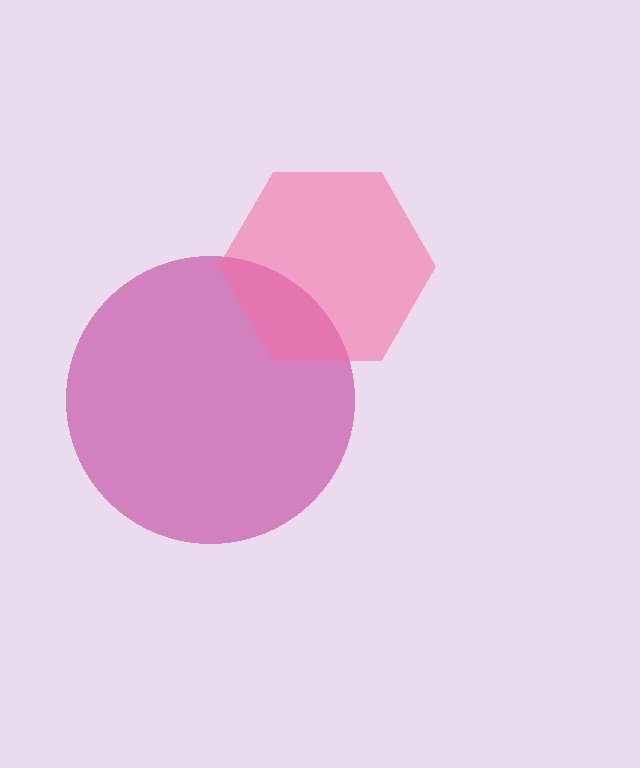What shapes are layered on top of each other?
The layered shapes are: a magenta circle, a pink hexagon.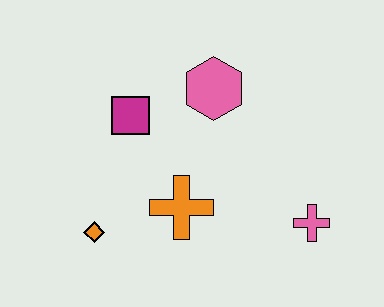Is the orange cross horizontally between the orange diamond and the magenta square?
No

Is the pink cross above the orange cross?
No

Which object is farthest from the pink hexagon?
The orange diamond is farthest from the pink hexagon.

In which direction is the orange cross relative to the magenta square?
The orange cross is below the magenta square.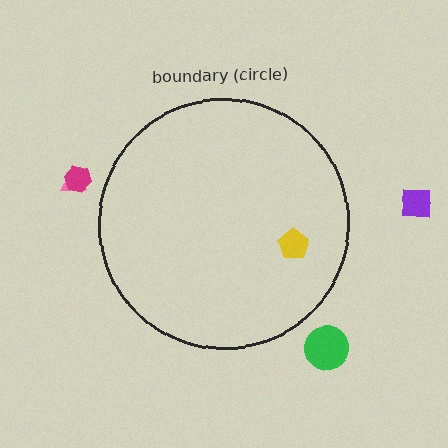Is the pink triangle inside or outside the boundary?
Outside.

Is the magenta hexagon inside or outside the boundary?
Outside.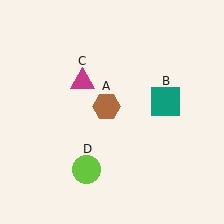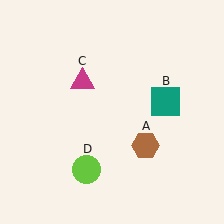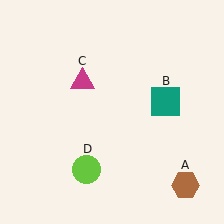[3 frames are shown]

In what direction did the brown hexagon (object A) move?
The brown hexagon (object A) moved down and to the right.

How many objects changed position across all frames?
1 object changed position: brown hexagon (object A).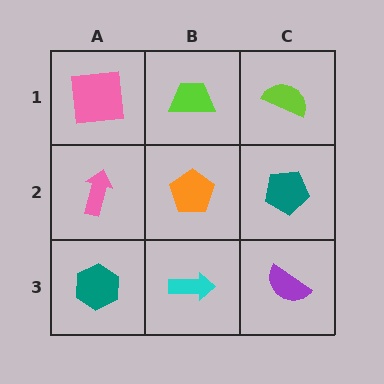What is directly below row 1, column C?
A teal pentagon.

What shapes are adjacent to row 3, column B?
An orange pentagon (row 2, column B), a teal hexagon (row 3, column A), a purple semicircle (row 3, column C).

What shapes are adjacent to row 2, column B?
A lime trapezoid (row 1, column B), a cyan arrow (row 3, column B), a pink arrow (row 2, column A), a teal pentagon (row 2, column C).